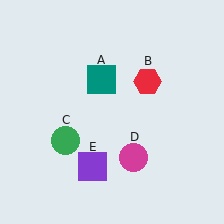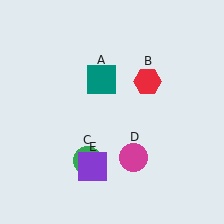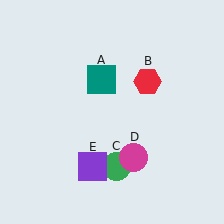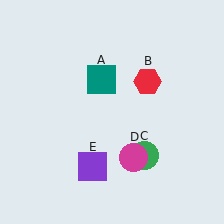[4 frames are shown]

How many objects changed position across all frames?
1 object changed position: green circle (object C).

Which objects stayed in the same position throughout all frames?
Teal square (object A) and red hexagon (object B) and magenta circle (object D) and purple square (object E) remained stationary.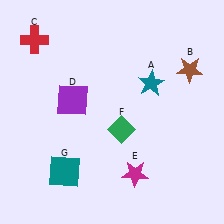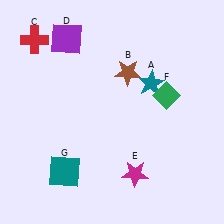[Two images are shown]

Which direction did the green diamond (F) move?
The green diamond (F) moved right.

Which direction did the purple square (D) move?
The purple square (D) moved up.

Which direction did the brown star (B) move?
The brown star (B) moved left.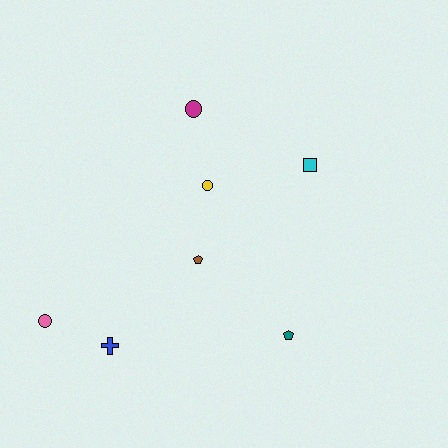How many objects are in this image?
There are 7 objects.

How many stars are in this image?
There are no stars.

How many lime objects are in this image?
There are no lime objects.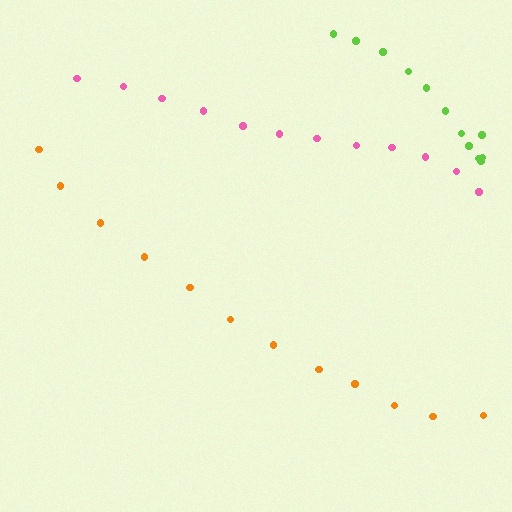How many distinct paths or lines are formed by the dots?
There are 3 distinct paths.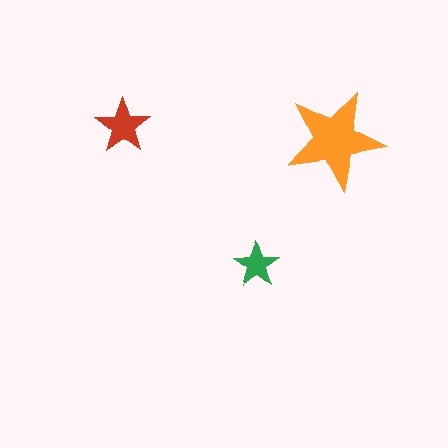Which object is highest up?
The red star is topmost.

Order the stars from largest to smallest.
the orange one, the red one, the green one.